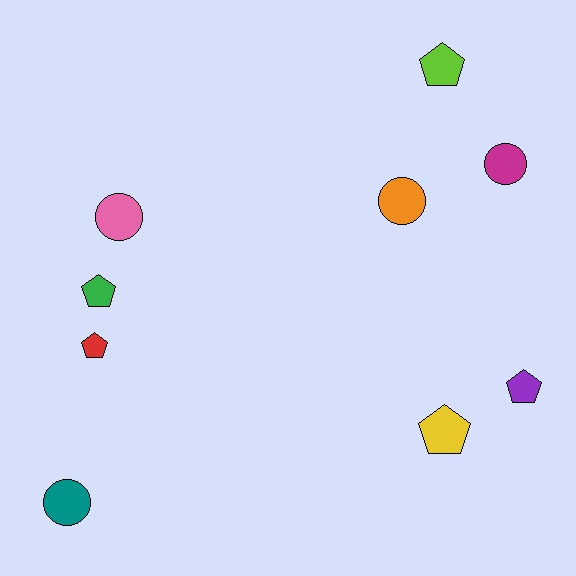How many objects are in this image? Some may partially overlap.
There are 9 objects.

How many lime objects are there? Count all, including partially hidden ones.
There is 1 lime object.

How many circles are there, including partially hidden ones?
There are 4 circles.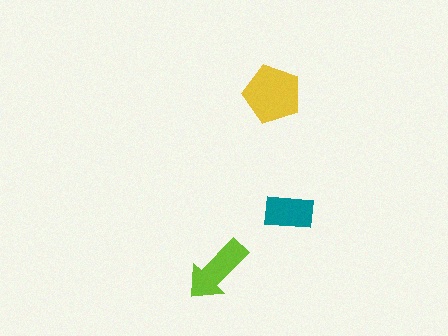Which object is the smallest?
The teal rectangle.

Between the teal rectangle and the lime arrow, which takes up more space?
The lime arrow.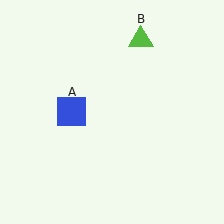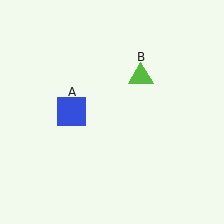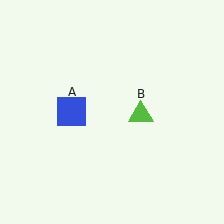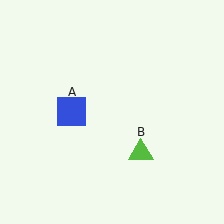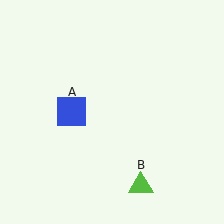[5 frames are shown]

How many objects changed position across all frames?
1 object changed position: lime triangle (object B).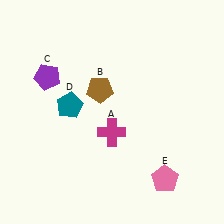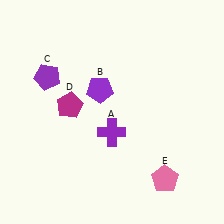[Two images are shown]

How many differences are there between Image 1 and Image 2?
There are 3 differences between the two images.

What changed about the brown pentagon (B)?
In Image 1, B is brown. In Image 2, it changed to purple.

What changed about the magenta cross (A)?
In Image 1, A is magenta. In Image 2, it changed to purple.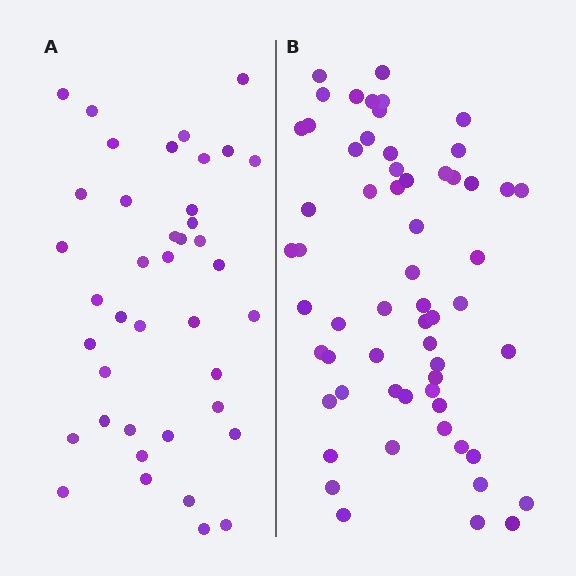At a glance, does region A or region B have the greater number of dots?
Region B (the right region) has more dots.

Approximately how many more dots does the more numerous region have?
Region B has approximately 20 more dots than region A.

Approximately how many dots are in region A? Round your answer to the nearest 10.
About 40 dots.